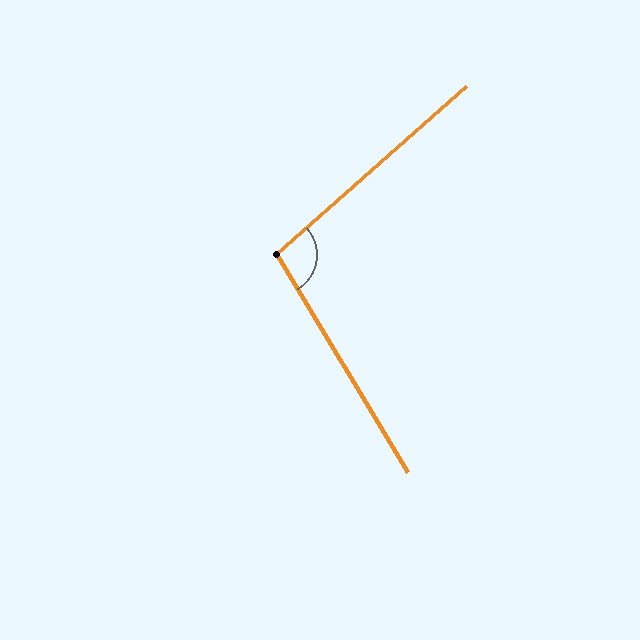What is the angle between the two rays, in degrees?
Approximately 101 degrees.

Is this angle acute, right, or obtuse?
It is obtuse.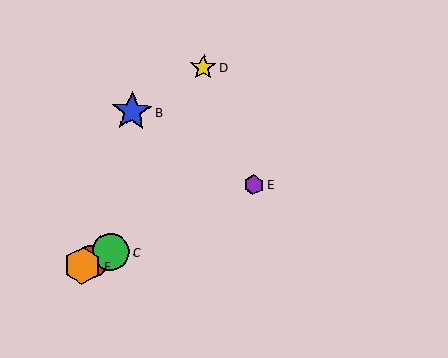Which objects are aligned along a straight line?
Objects A, C, E, F are aligned along a straight line.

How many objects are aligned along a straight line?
4 objects (A, C, E, F) are aligned along a straight line.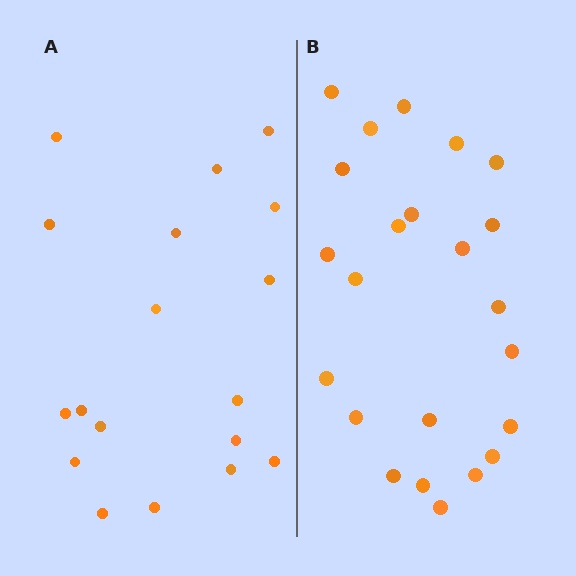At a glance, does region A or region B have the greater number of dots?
Region B (the right region) has more dots.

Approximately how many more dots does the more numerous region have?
Region B has about 5 more dots than region A.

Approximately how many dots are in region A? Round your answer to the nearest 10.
About 20 dots. (The exact count is 18, which rounds to 20.)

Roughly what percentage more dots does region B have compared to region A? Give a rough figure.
About 30% more.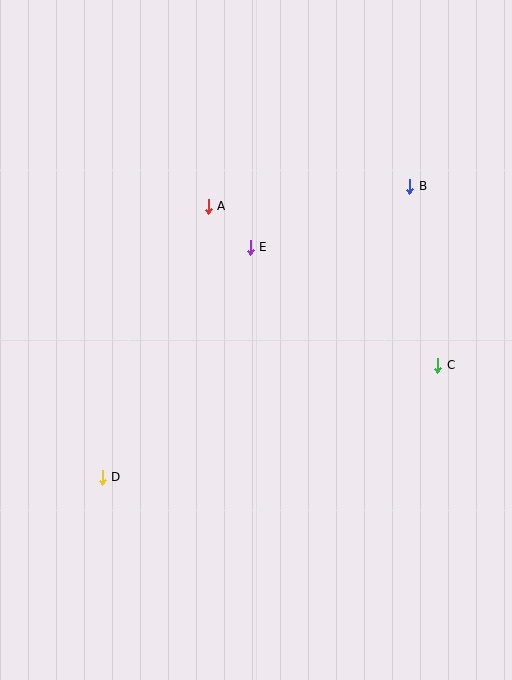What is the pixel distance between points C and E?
The distance between C and E is 222 pixels.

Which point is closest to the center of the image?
Point E at (250, 247) is closest to the center.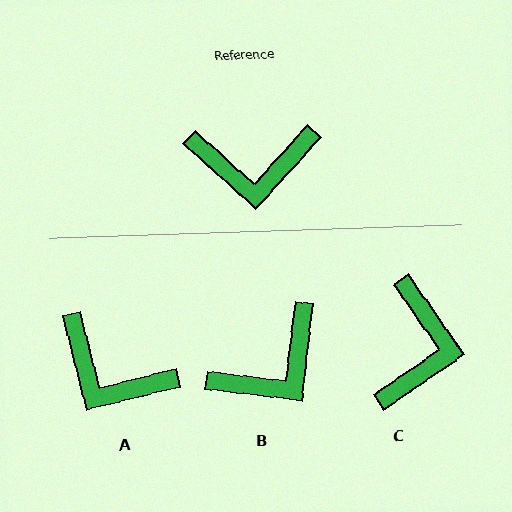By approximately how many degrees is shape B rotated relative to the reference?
Approximately 36 degrees counter-clockwise.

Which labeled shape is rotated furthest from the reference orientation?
C, about 77 degrees away.